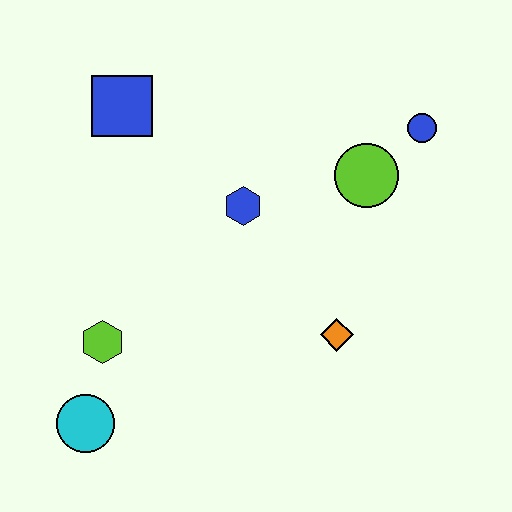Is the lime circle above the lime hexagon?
Yes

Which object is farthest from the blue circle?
The cyan circle is farthest from the blue circle.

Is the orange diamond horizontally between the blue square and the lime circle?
Yes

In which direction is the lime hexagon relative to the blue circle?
The lime hexagon is to the left of the blue circle.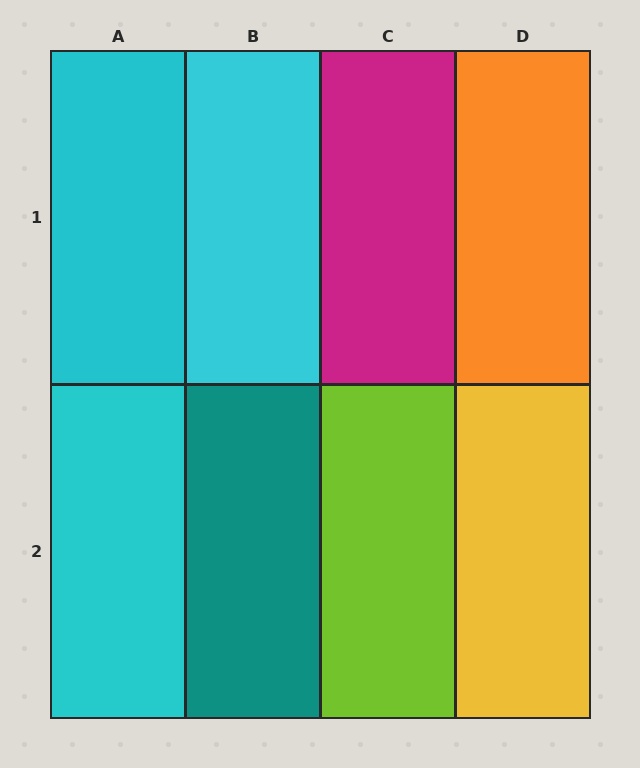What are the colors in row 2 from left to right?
Cyan, teal, lime, yellow.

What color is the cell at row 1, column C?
Magenta.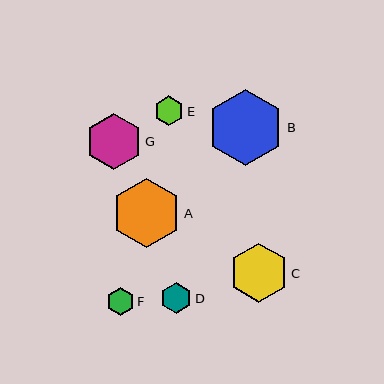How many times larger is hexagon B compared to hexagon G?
Hexagon B is approximately 1.4 times the size of hexagon G.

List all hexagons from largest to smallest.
From largest to smallest: B, A, C, G, D, E, F.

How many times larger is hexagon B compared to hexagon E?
Hexagon B is approximately 2.6 times the size of hexagon E.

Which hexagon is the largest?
Hexagon B is the largest with a size of approximately 76 pixels.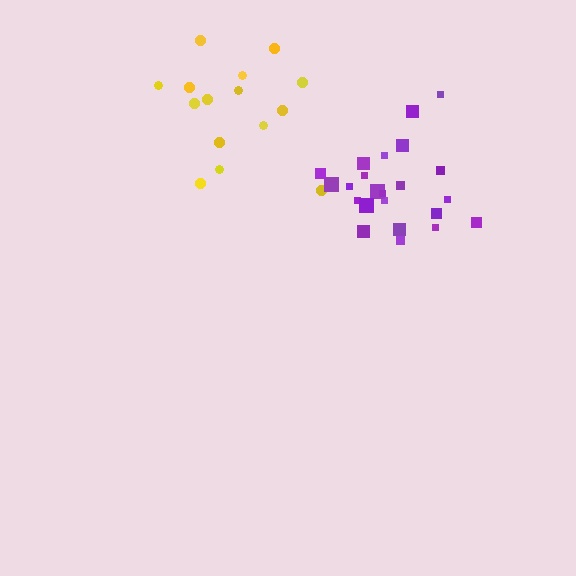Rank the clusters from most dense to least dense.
purple, yellow.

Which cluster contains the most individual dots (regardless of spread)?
Purple (23).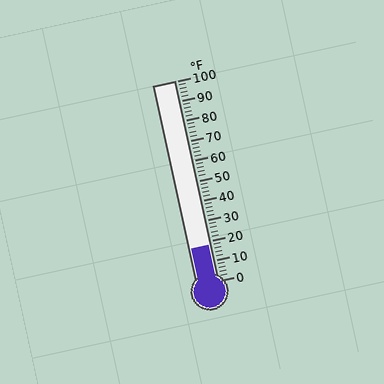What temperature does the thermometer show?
The thermometer shows approximately 18°F.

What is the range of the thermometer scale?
The thermometer scale ranges from 0°F to 100°F.